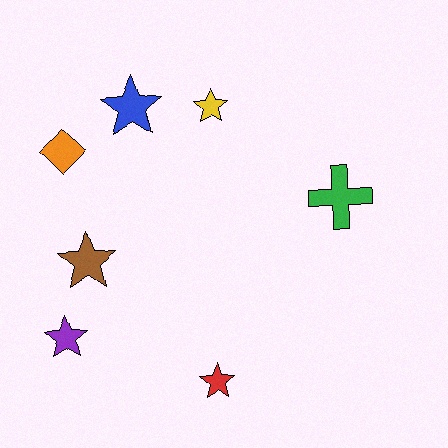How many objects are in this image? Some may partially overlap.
There are 7 objects.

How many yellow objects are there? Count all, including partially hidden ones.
There is 1 yellow object.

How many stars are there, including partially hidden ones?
There are 5 stars.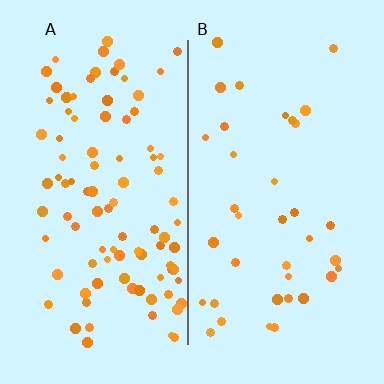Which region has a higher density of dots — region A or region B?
A (the left).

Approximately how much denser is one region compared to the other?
Approximately 2.6× — region A over region B.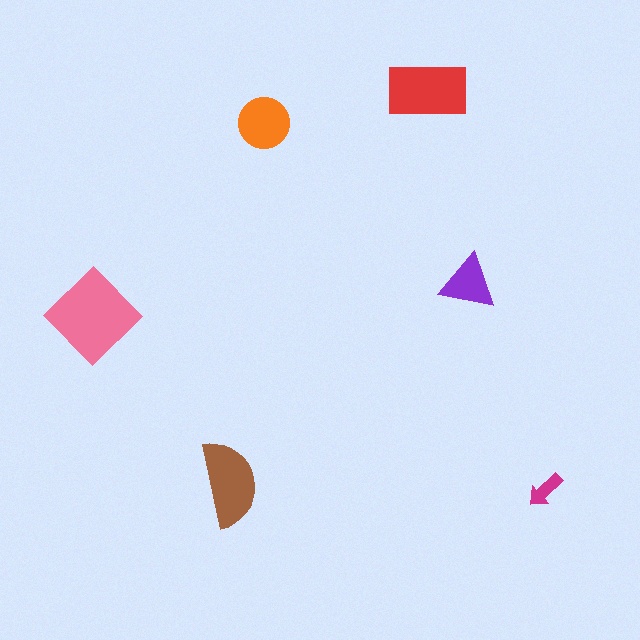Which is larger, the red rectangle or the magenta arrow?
The red rectangle.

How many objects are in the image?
There are 6 objects in the image.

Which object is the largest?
The pink diamond.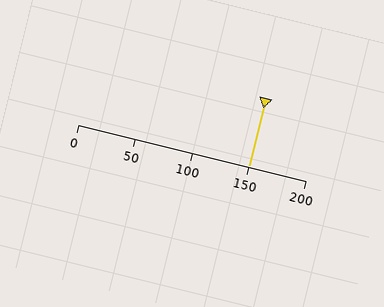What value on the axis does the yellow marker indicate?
The marker indicates approximately 150.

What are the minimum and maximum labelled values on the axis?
The axis runs from 0 to 200.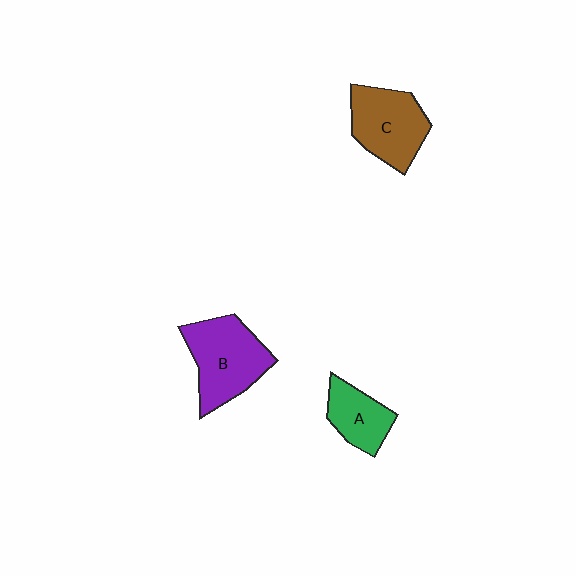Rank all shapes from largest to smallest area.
From largest to smallest: B (purple), C (brown), A (green).